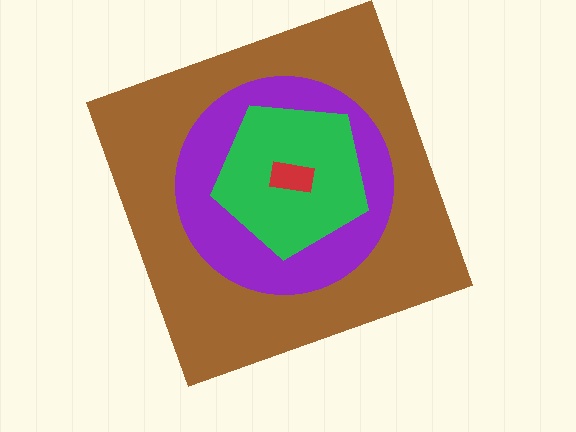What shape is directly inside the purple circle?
The green pentagon.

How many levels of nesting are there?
4.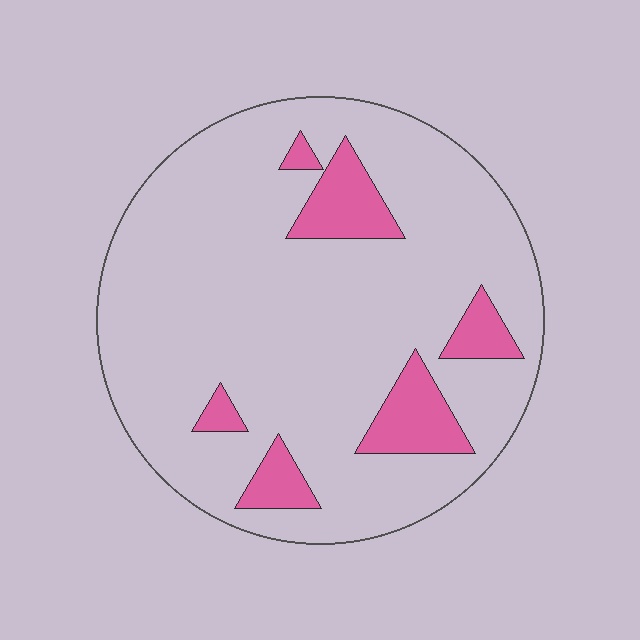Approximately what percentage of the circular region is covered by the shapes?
Approximately 15%.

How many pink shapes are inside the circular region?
6.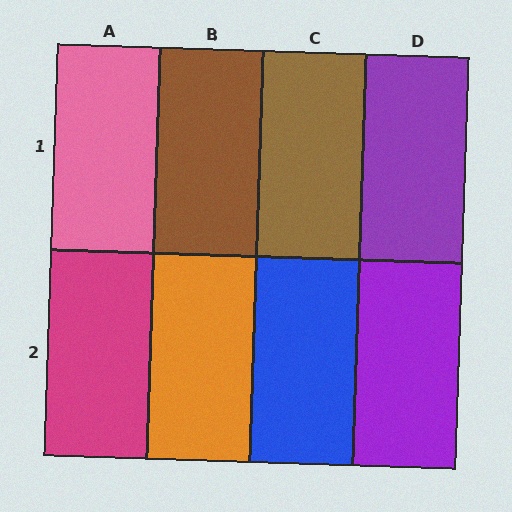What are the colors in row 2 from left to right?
Magenta, orange, blue, purple.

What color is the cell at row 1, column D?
Purple.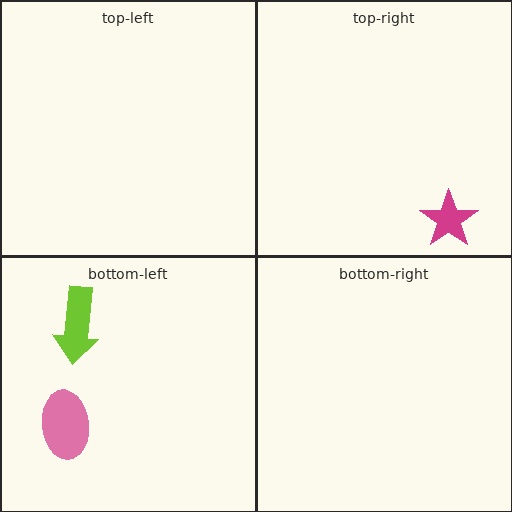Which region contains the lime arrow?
The bottom-left region.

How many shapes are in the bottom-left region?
2.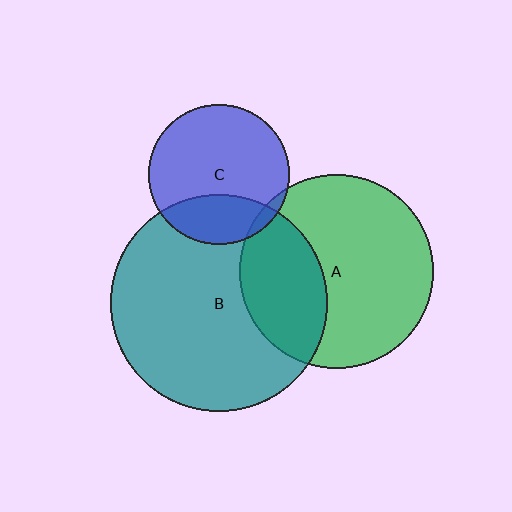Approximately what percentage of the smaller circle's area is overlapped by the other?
Approximately 25%.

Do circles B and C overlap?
Yes.